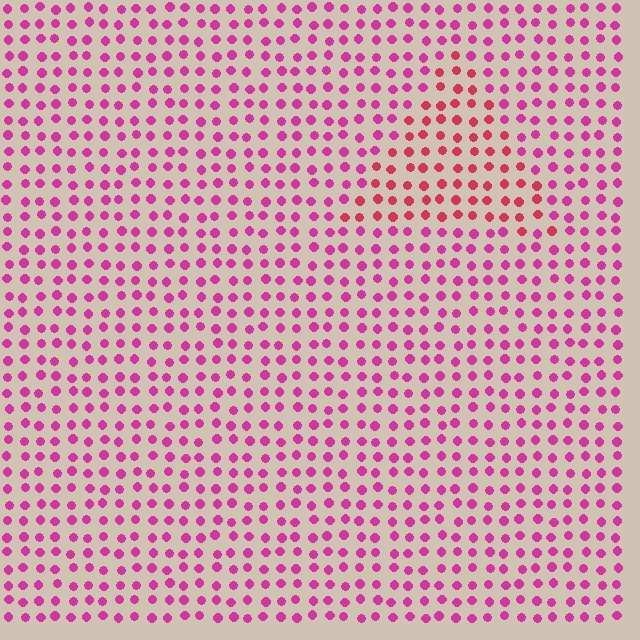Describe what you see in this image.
The image is filled with small magenta elements in a uniform arrangement. A triangle-shaped region is visible where the elements are tinted to a slightly different hue, forming a subtle color boundary.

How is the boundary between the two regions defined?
The boundary is defined purely by a slight shift in hue (about 26 degrees). Spacing, size, and orientation are identical on both sides.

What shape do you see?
I see a triangle.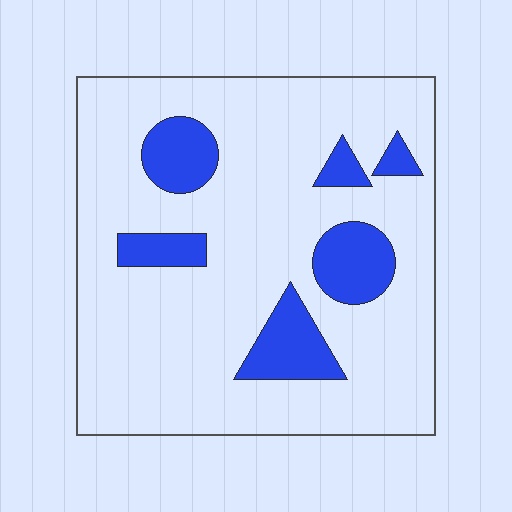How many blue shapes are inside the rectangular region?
6.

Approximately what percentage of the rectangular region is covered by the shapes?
Approximately 15%.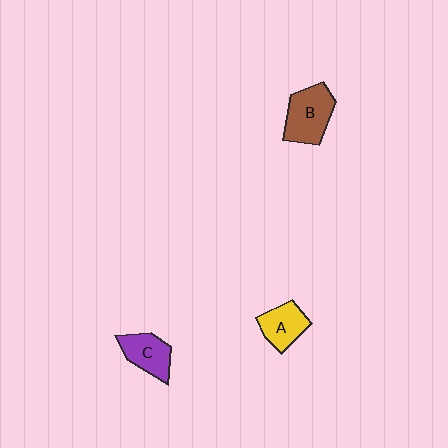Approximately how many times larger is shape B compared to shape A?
Approximately 1.4 times.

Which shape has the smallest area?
Shape A (yellow).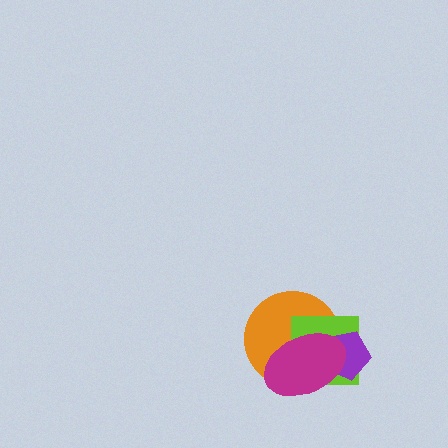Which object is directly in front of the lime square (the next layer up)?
The purple pentagon is directly in front of the lime square.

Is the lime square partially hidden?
Yes, it is partially covered by another shape.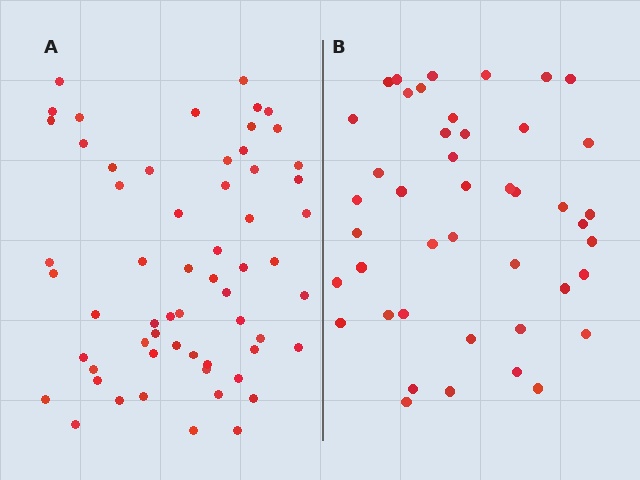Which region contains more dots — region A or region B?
Region A (the left region) has more dots.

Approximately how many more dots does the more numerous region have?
Region A has approximately 15 more dots than region B.